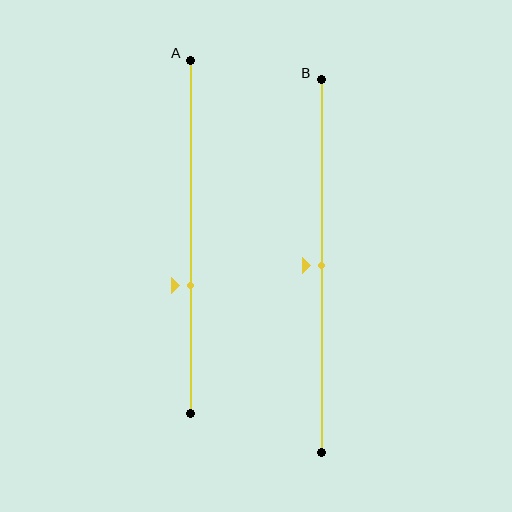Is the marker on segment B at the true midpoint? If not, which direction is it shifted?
Yes, the marker on segment B is at the true midpoint.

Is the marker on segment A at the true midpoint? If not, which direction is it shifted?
No, the marker on segment A is shifted downward by about 14% of the segment length.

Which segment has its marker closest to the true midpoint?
Segment B has its marker closest to the true midpoint.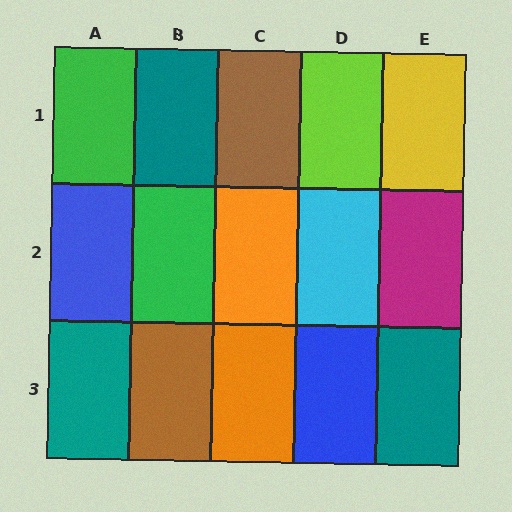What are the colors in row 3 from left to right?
Teal, brown, orange, blue, teal.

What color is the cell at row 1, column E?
Yellow.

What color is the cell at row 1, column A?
Green.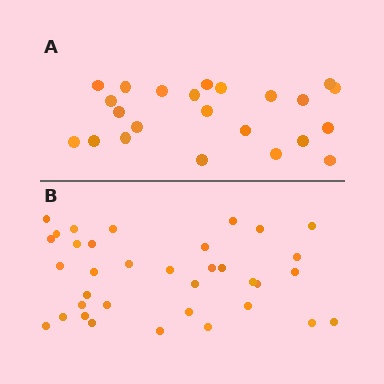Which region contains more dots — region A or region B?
Region B (the bottom region) has more dots.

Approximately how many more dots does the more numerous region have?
Region B has roughly 12 or so more dots than region A.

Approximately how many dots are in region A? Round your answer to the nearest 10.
About 20 dots. (The exact count is 23, which rounds to 20.)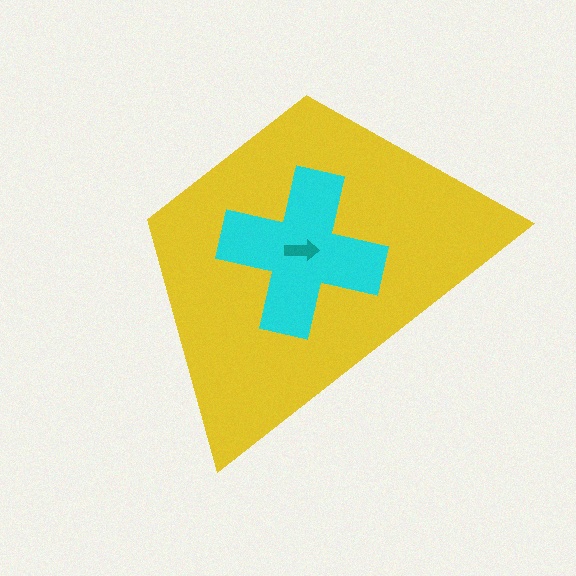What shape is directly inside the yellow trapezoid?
The cyan cross.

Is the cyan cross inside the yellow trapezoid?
Yes.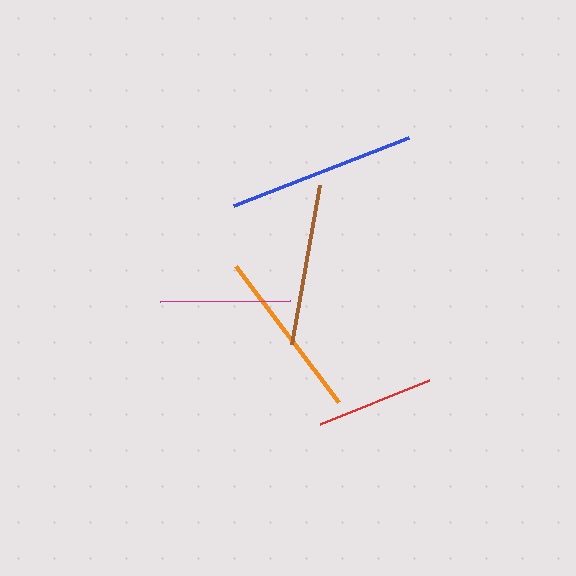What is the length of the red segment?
The red segment is approximately 117 pixels long.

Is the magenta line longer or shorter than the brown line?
The brown line is longer than the magenta line.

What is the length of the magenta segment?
The magenta segment is approximately 130 pixels long.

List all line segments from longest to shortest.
From longest to shortest: blue, orange, brown, magenta, red.